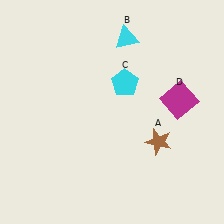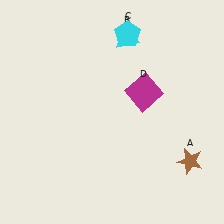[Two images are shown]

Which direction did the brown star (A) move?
The brown star (A) moved right.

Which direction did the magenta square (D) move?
The magenta square (D) moved left.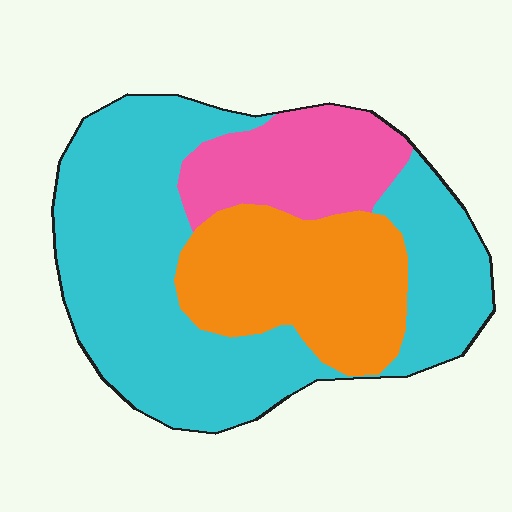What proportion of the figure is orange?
Orange takes up about one quarter (1/4) of the figure.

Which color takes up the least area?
Pink, at roughly 15%.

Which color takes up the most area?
Cyan, at roughly 55%.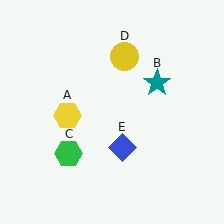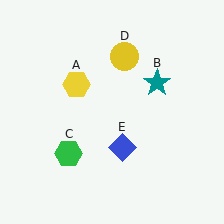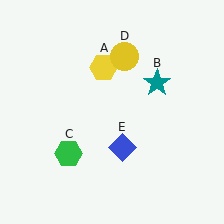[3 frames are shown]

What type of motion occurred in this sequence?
The yellow hexagon (object A) rotated clockwise around the center of the scene.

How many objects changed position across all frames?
1 object changed position: yellow hexagon (object A).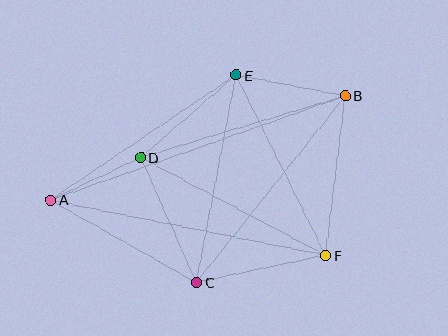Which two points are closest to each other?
Points A and D are closest to each other.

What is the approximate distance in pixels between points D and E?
The distance between D and E is approximately 126 pixels.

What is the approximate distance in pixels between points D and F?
The distance between D and F is approximately 209 pixels.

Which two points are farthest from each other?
Points A and B are farthest from each other.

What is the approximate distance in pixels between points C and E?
The distance between C and E is approximately 211 pixels.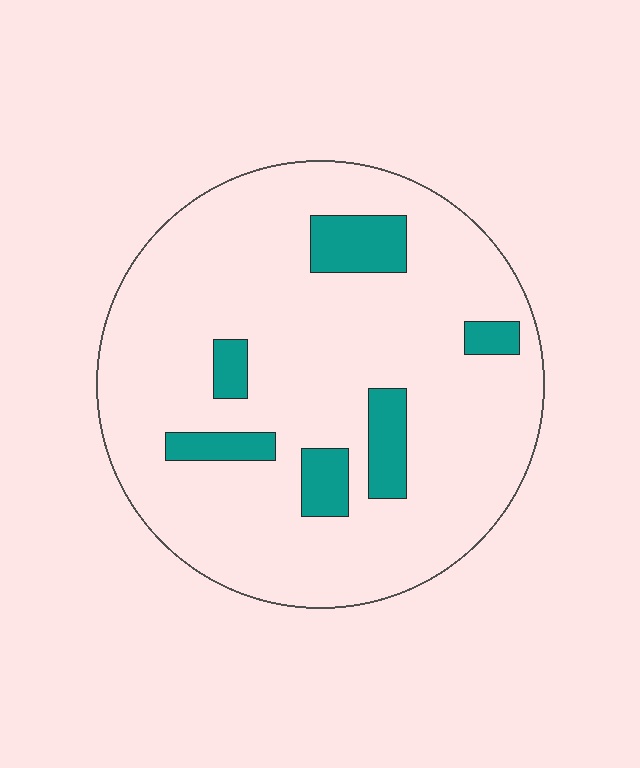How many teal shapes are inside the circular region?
6.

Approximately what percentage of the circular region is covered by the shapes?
Approximately 15%.